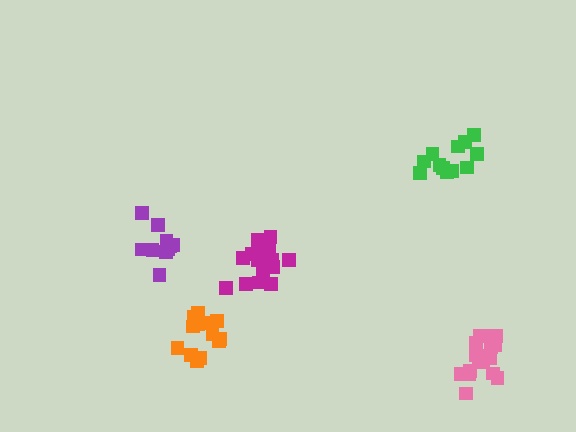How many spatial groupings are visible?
There are 5 spatial groupings.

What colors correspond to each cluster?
The clusters are colored: magenta, pink, green, purple, orange.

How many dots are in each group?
Group 1: 15 dots, Group 2: 17 dots, Group 3: 12 dots, Group 4: 11 dots, Group 5: 13 dots (68 total).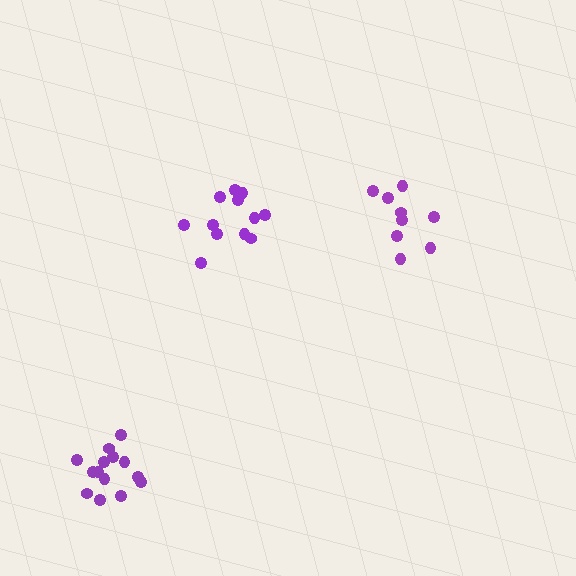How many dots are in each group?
Group 1: 12 dots, Group 2: 9 dots, Group 3: 14 dots (35 total).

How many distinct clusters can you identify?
There are 3 distinct clusters.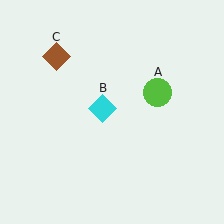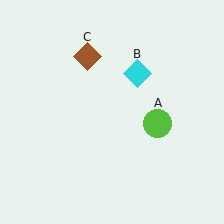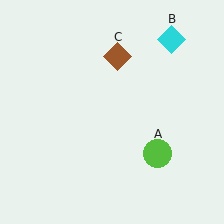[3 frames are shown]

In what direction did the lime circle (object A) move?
The lime circle (object A) moved down.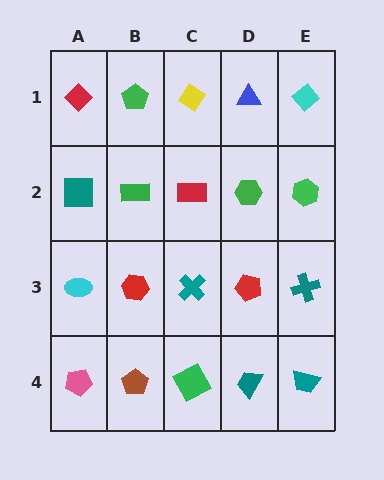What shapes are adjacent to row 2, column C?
A yellow diamond (row 1, column C), a teal cross (row 3, column C), a green rectangle (row 2, column B), a green hexagon (row 2, column D).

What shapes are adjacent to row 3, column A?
A teal square (row 2, column A), a pink pentagon (row 4, column A), a red hexagon (row 3, column B).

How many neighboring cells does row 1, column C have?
3.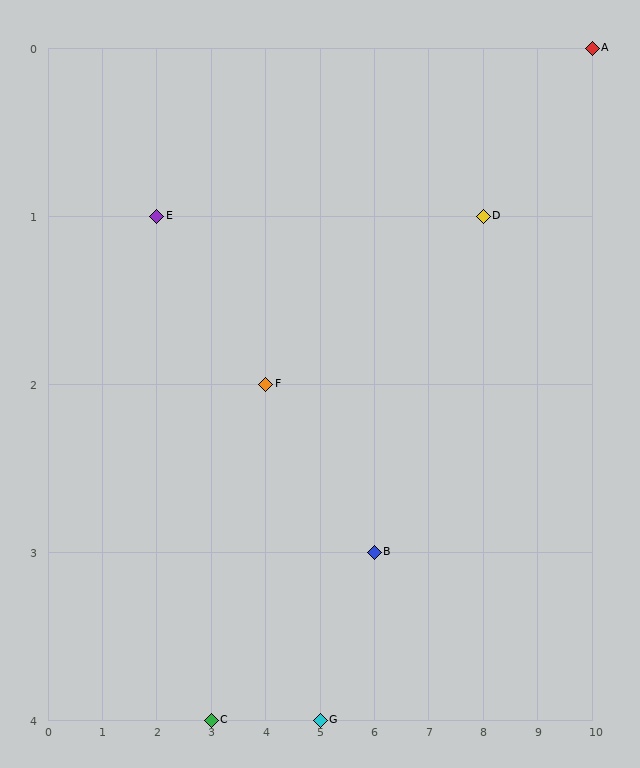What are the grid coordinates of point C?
Point C is at grid coordinates (3, 4).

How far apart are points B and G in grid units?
Points B and G are 1 column and 1 row apart (about 1.4 grid units diagonally).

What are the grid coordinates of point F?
Point F is at grid coordinates (4, 2).